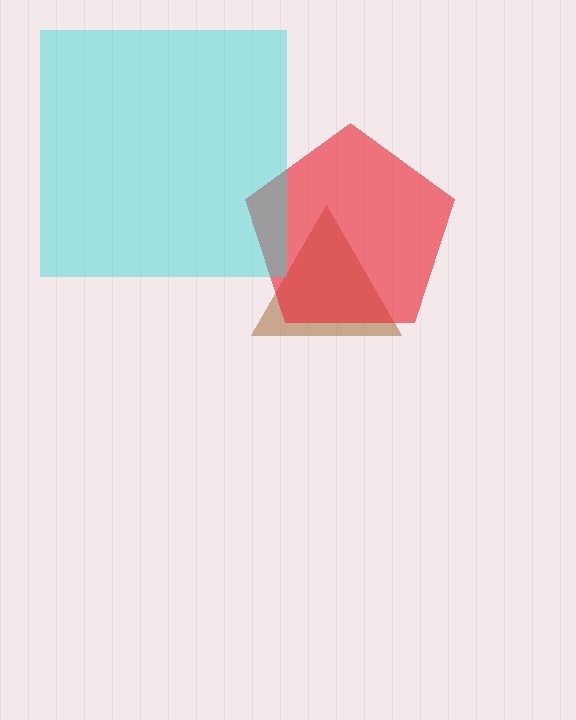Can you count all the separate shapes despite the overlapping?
Yes, there are 3 separate shapes.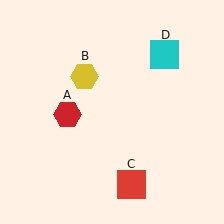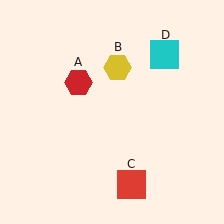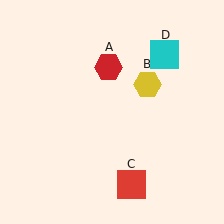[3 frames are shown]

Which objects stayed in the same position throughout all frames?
Red square (object C) and cyan square (object D) remained stationary.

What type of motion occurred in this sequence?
The red hexagon (object A), yellow hexagon (object B) rotated clockwise around the center of the scene.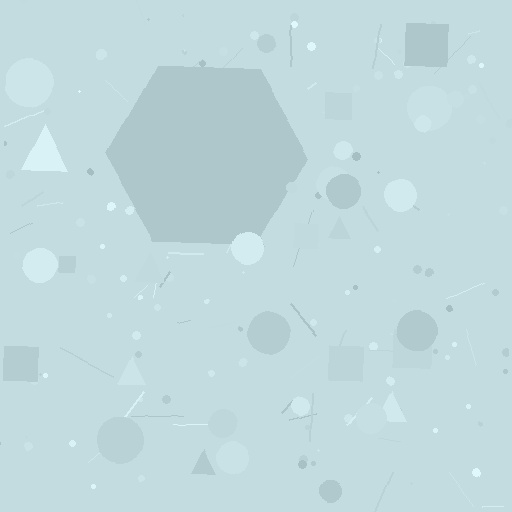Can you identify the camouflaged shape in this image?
The camouflaged shape is a hexagon.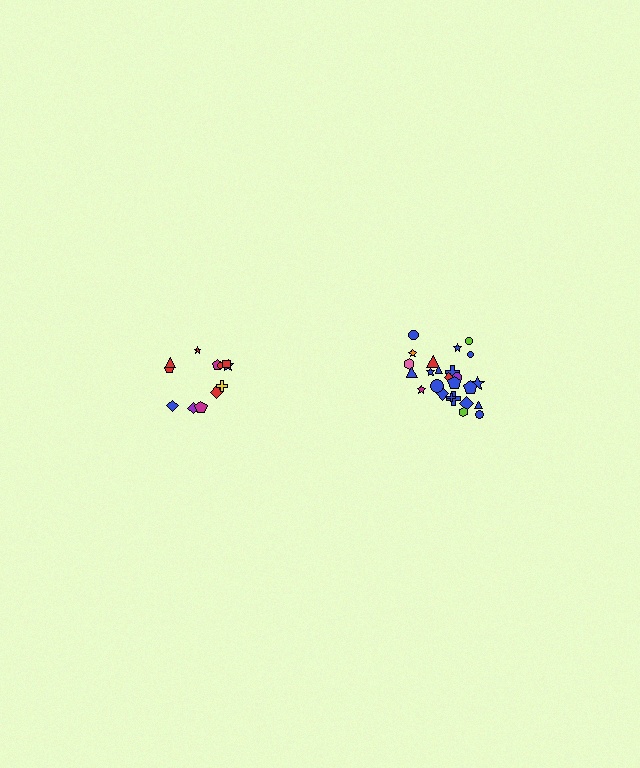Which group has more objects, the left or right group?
The right group.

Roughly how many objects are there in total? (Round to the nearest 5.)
Roughly 35 objects in total.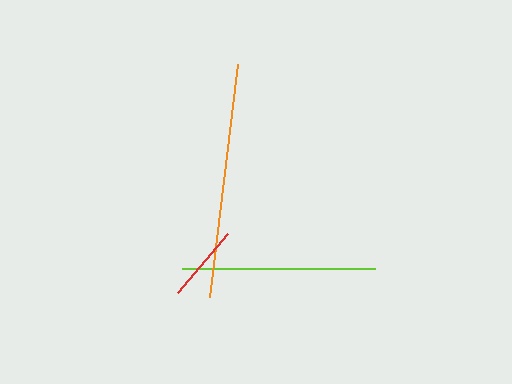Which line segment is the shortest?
The red line is the shortest at approximately 77 pixels.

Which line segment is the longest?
The orange line is the longest at approximately 235 pixels.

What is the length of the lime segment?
The lime segment is approximately 193 pixels long.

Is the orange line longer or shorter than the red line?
The orange line is longer than the red line.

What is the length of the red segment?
The red segment is approximately 77 pixels long.